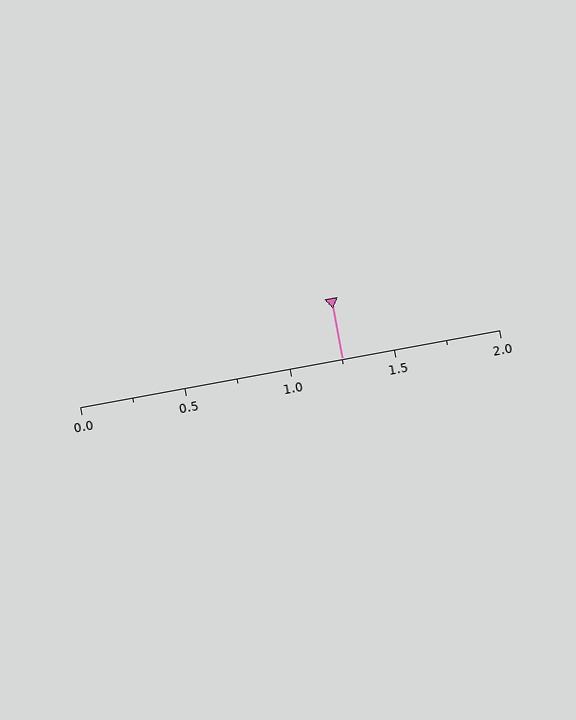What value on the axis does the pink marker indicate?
The marker indicates approximately 1.25.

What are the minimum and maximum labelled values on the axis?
The axis runs from 0.0 to 2.0.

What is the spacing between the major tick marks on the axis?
The major ticks are spaced 0.5 apart.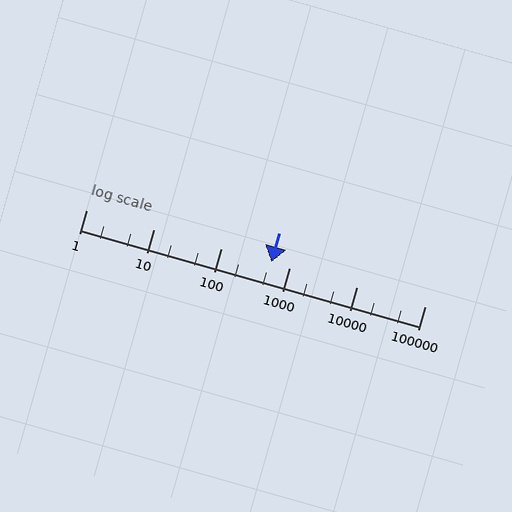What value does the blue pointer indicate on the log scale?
The pointer indicates approximately 550.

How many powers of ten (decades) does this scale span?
The scale spans 5 decades, from 1 to 100000.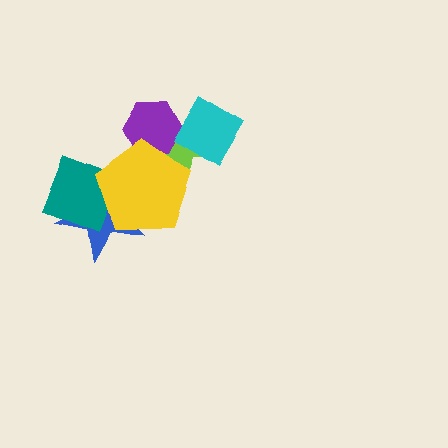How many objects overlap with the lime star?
3 objects overlap with the lime star.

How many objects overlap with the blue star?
2 objects overlap with the blue star.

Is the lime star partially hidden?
Yes, it is partially covered by another shape.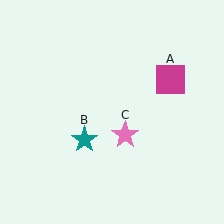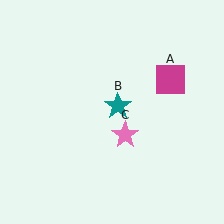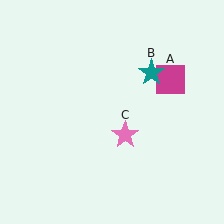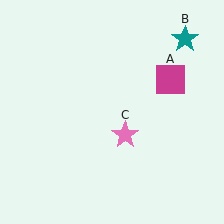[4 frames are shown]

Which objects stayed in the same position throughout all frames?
Magenta square (object A) and pink star (object C) remained stationary.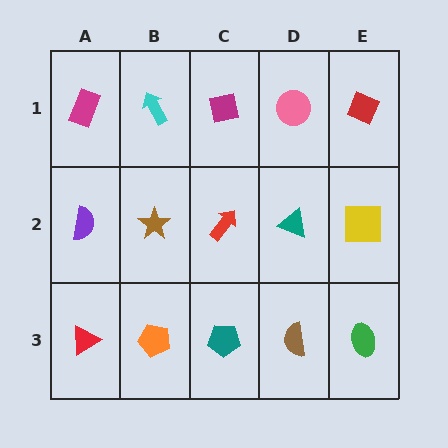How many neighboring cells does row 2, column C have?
4.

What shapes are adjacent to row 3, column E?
A yellow square (row 2, column E), a brown semicircle (row 3, column D).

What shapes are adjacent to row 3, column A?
A purple semicircle (row 2, column A), an orange pentagon (row 3, column B).